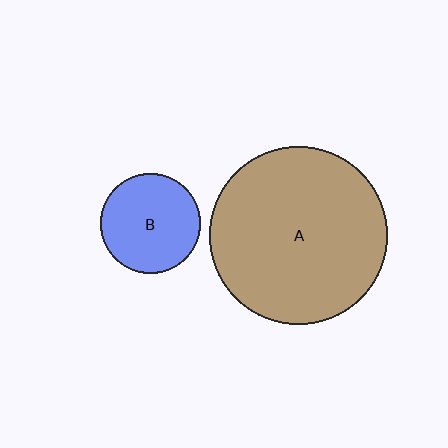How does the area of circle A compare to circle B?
Approximately 3.2 times.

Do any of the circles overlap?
No, none of the circles overlap.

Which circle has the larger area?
Circle A (brown).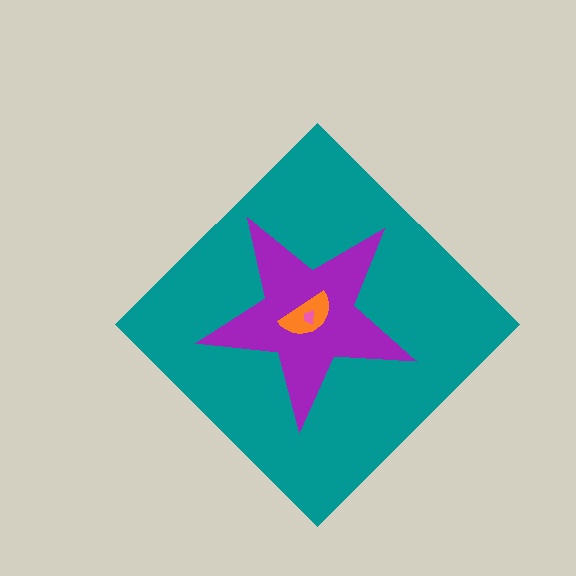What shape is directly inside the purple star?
The orange semicircle.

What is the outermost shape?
The teal diamond.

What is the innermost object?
The pink trapezoid.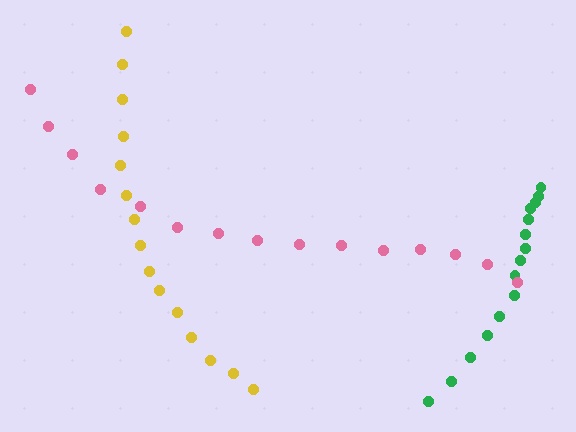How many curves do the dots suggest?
There are 3 distinct paths.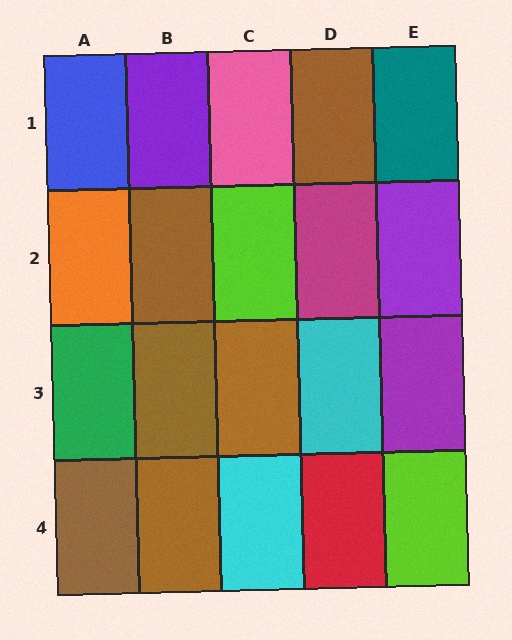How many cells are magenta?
1 cell is magenta.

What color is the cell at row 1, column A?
Blue.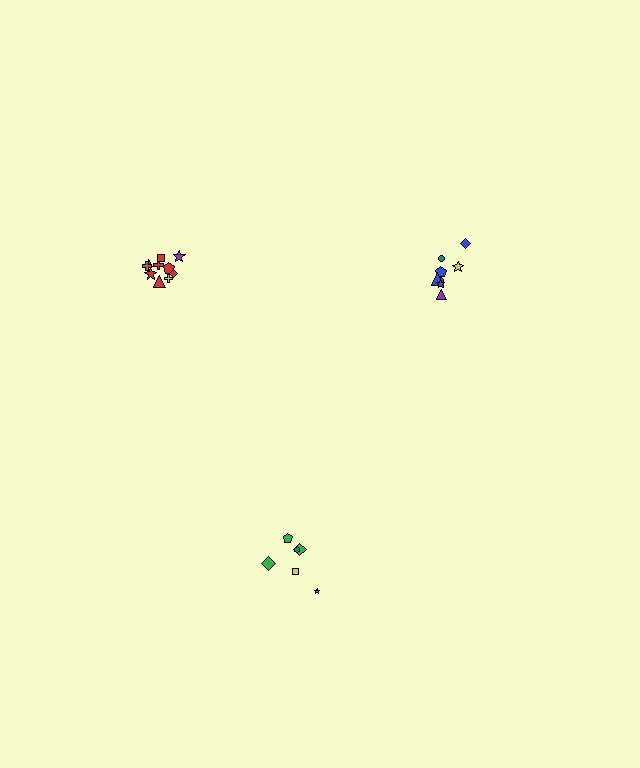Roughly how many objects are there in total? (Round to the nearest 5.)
Roughly 25 objects in total.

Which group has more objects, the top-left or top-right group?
The top-left group.